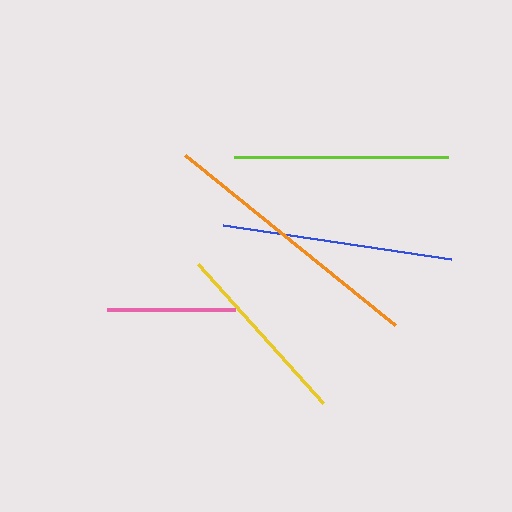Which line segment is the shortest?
The pink line is the shortest at approximately 128 pixels.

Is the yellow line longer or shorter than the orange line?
The orange line is longer than the yellow line.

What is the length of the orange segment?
The orange segment is approximately 270 pixels long.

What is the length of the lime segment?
The lime segment is approximately 214 pixels long.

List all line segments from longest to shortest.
From longest to shortest: orange, blue, lime, yellow, pink.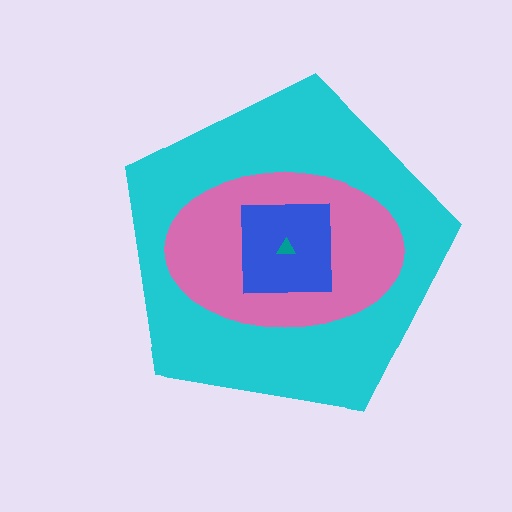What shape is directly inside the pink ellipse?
The blue square.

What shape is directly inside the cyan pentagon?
The pink ellipse.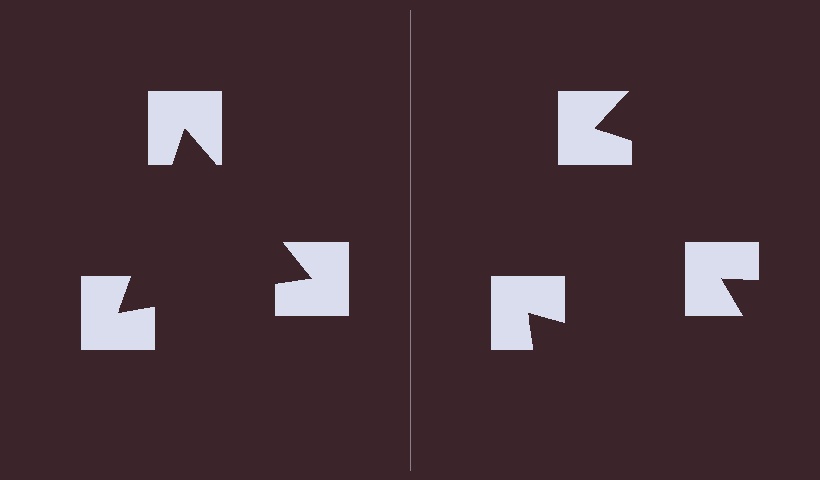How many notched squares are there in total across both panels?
6 — 3 on each side.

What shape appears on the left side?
An illusory triangle.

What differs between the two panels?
The notched squares are positioned identically on both sides; only the wedge orientations differ. On the left they align to a triangle; on the right they are misaligned.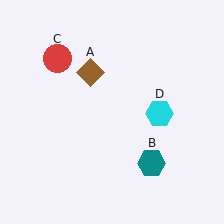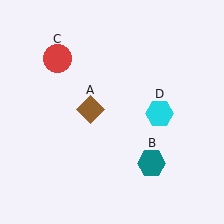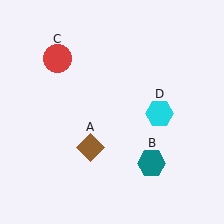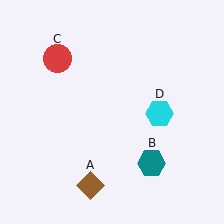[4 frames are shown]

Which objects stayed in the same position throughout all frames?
Teal hexagon (object B) and red circle (object C) and cyan hexagon (object D) remained stationary.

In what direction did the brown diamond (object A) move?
The brown diamond (object A) moved down.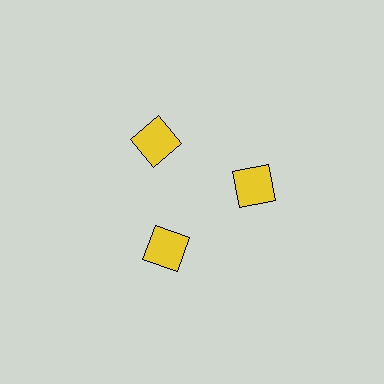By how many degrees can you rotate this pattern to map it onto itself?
The pattern maps onto itself every 120 degrees of rotation.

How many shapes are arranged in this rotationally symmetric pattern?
There are 3 shapes, arranged in 3 groups of 1.